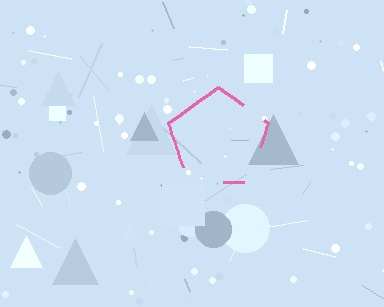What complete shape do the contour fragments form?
The contour fragments form a pentagon.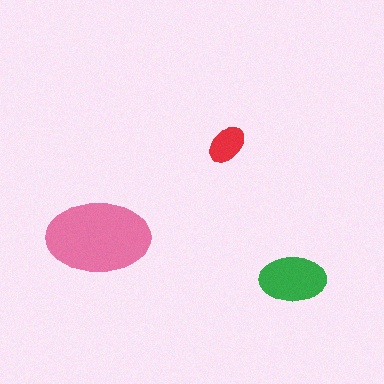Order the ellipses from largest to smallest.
the pink one, the green one, the red one.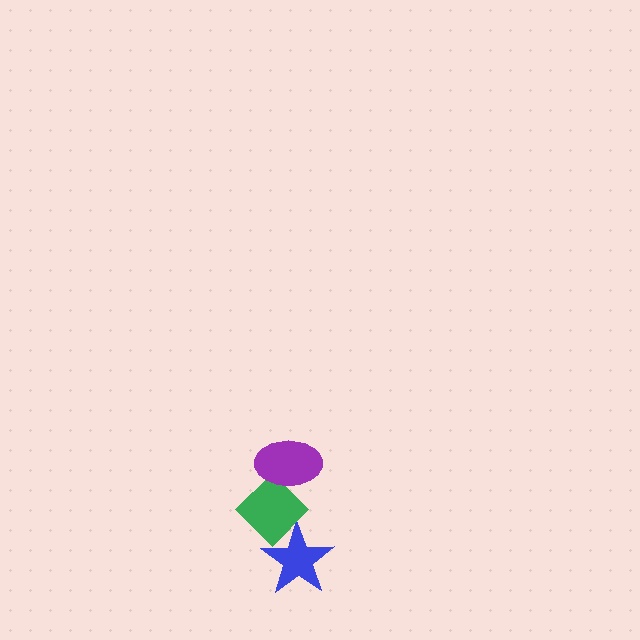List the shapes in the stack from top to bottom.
From top to bottom: the purple ellipse, the green diamond, the blue star.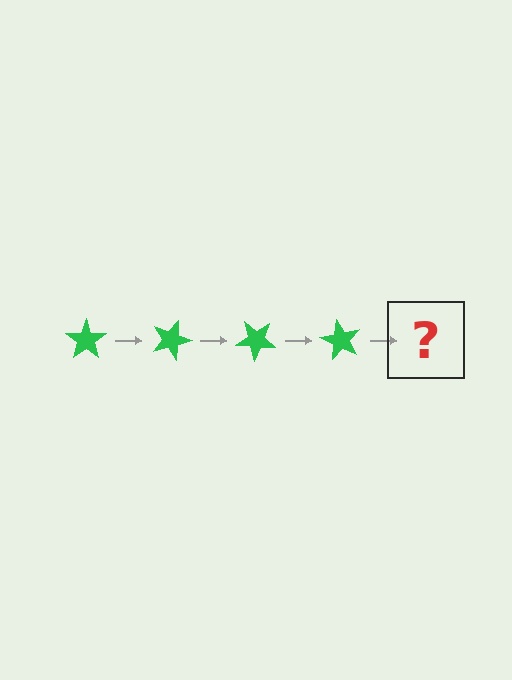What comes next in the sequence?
The next element should be a green star rotated 80 degrees.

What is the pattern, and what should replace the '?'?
The pattern is that the star rotates 20 degrees each step. The '?' should be a green star rotated 80 degrees.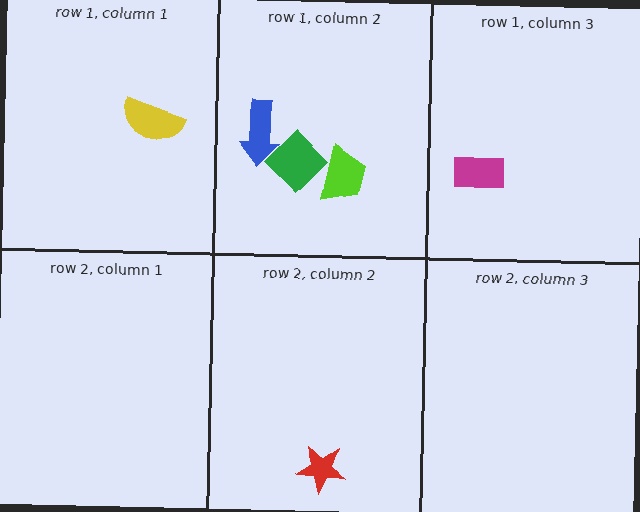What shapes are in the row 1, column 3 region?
The magenta rectangle.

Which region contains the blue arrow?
The row 1, column 2 region.